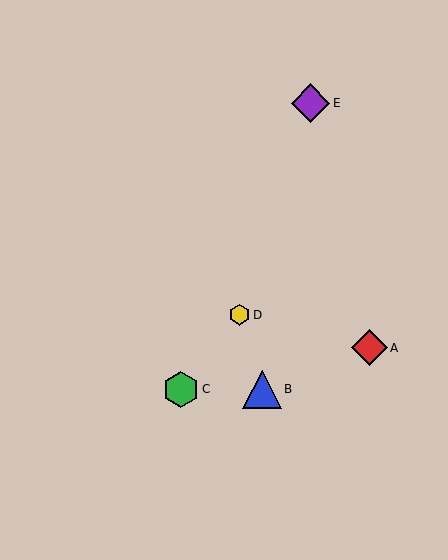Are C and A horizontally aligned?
No, C is at y≈389 and A is at y≈348.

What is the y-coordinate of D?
Object D is at y≈315.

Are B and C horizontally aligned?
Yes, both are at y≈389.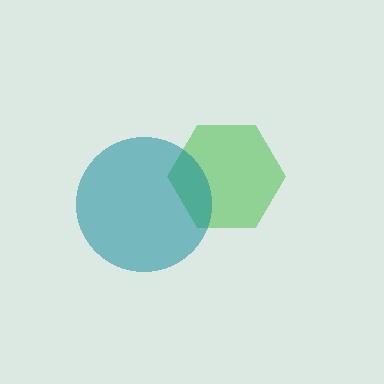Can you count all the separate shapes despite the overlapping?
Yes, there are 2 separate shapes.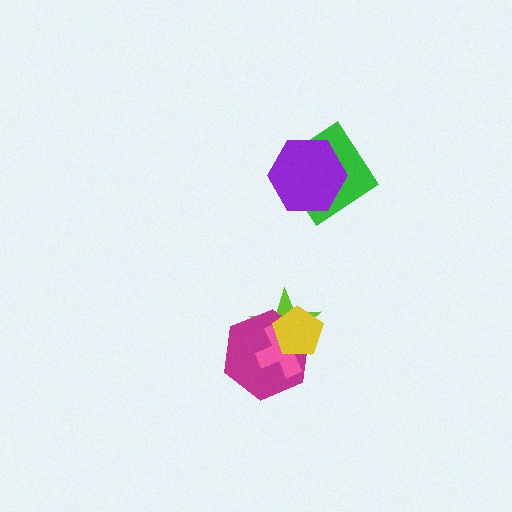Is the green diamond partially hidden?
Yes, it is partially covered by another shape.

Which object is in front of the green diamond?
The purple hexagon is in front of the green diamond.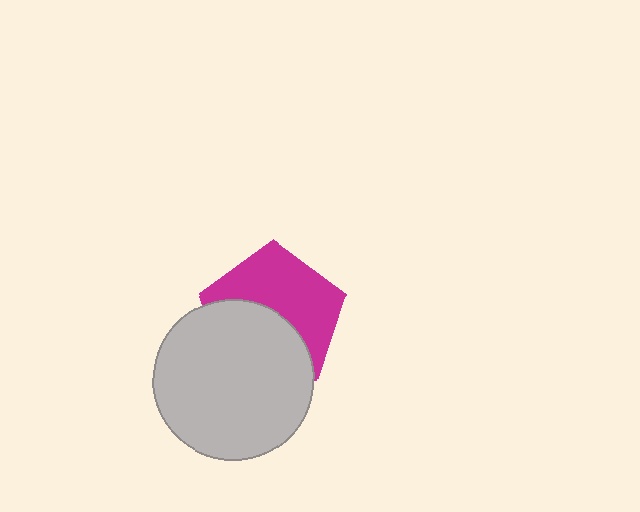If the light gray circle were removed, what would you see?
You would see the complete magenta pentagon.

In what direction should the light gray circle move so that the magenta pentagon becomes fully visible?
The light gray circle should move down. That is the shortest direction to clear the overlap and leave the magenta pentagon fully visible.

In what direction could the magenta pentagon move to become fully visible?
The magenta pentagon could move up. That would shift it out from behind the light gray circle entirely.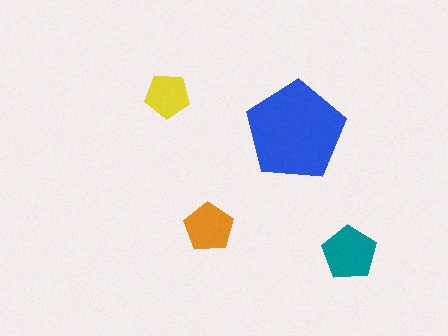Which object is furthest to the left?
The yellow pentagon is leftmost.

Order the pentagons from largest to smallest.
the blue one, the teal one, the orange one, the yellow one.